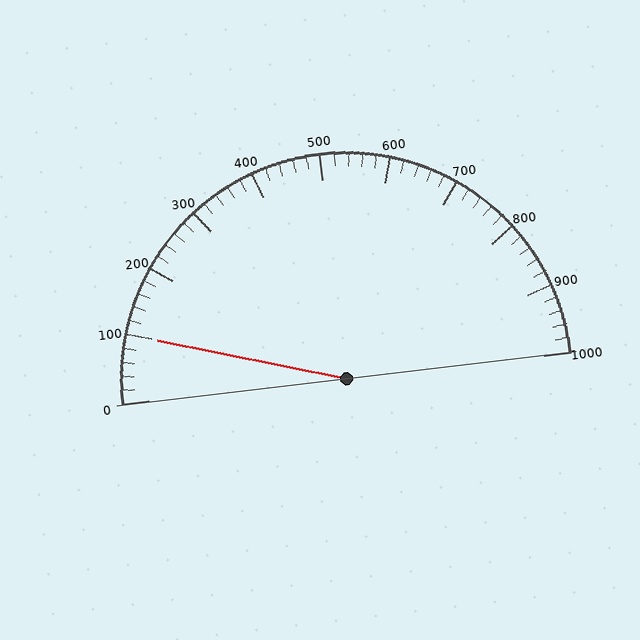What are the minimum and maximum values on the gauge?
The gauge ranges from 0 to 1000.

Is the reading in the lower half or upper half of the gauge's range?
The reading is in the lower half of the range (0 to 1000).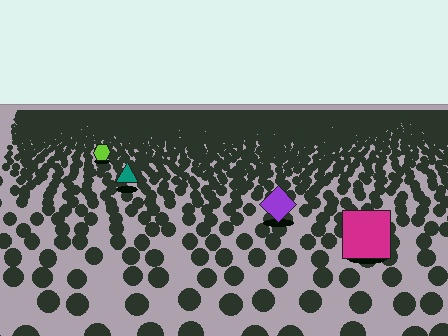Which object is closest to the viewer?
The magenta square is closest. The texture marks near it are larger and more spread out.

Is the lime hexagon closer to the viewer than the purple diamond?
No. The purple diamond is closer — you can tell from the texture gradient: the ground texture is coarser near it.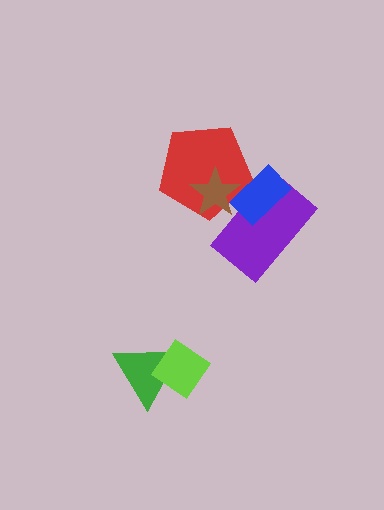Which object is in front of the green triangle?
The lime diamond is in front of the green triangle.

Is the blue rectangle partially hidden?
Yes, it is partially covered by another shape.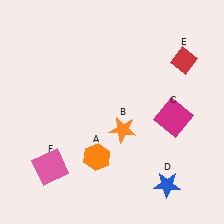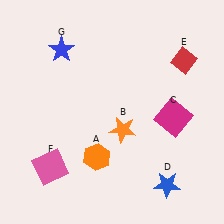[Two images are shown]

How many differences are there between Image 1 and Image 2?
There is 1 difference between the two images.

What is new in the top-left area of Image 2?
A blue star (G) was added in the top-left area of Image 2.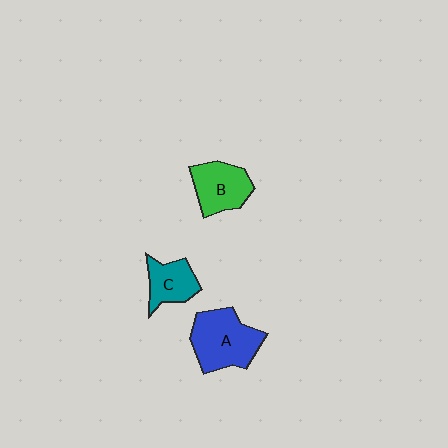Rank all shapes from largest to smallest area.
From largest to smallest: A (blue), B (green), C (teal).